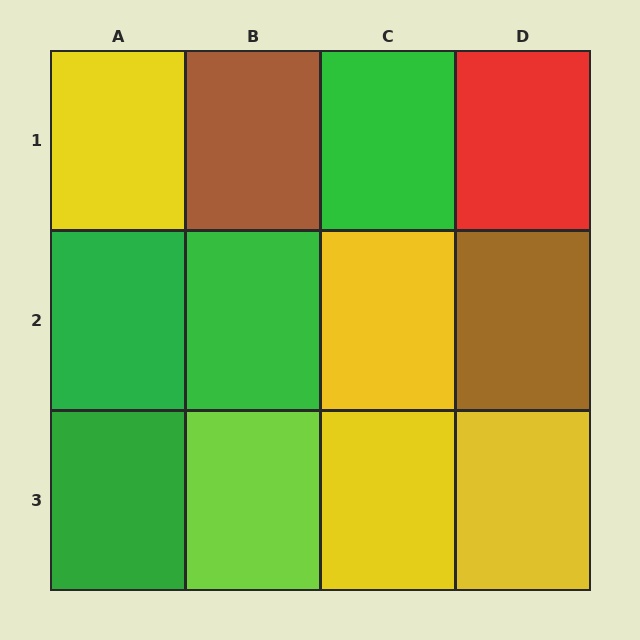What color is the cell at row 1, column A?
Yellow.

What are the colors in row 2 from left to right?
Green, green, yellow, brown.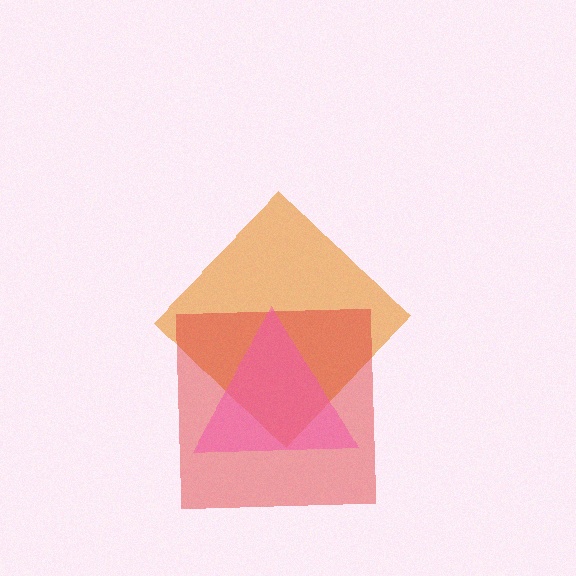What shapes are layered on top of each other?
The layered shapes are: an orange diamond, a red square, a pink triangle.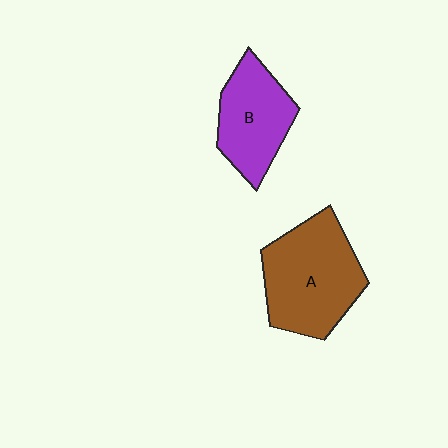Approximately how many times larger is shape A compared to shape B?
Approximately 1.4 times.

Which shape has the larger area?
Shape A (brown).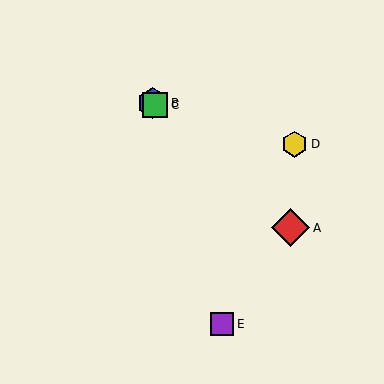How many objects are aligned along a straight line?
3 objects (A, B, C) are aligned along a straight line.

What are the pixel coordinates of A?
Object A is at (291, 228).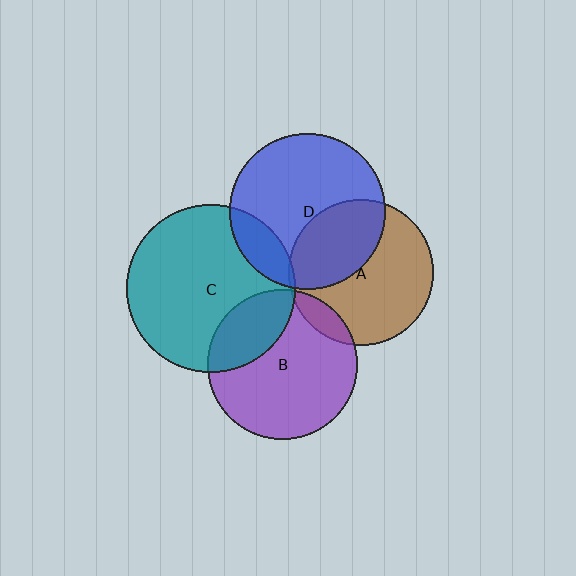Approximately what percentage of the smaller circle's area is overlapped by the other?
Approximately 5%.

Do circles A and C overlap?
Yes.